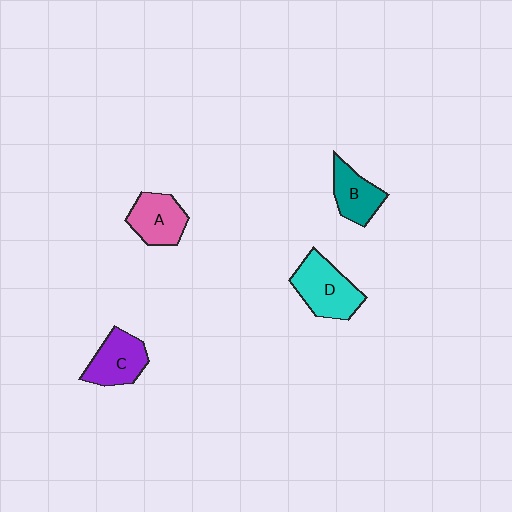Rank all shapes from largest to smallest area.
From largest to smallest: D (cyan), C (purple), A (pink), B (teal).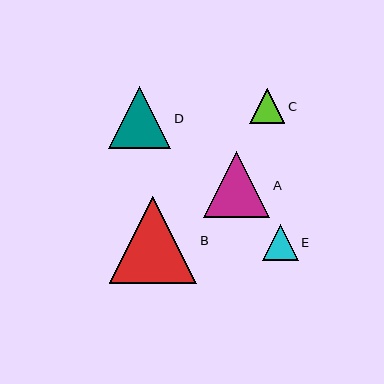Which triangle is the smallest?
Triangle C is the smallest with a size of approximately 35 pixels.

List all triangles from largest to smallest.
From largest to smallest: B, A, D, E, C.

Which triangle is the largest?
Triangle B is the largest with a size of approximately 87 pixels.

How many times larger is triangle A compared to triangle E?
Triangle A is approximately 1.8 times the size of triangle E.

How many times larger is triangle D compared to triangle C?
Triangle D is approximately 1.8 times the size of triangle C.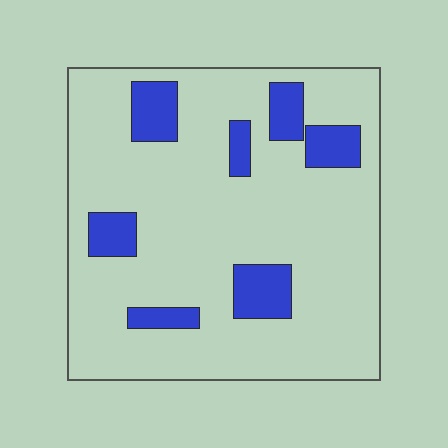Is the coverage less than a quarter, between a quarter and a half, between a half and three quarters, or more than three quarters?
Less than a quarter.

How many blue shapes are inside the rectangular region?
7.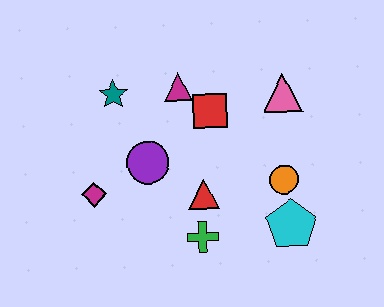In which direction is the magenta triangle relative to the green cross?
The magenta triangle is above the green cross.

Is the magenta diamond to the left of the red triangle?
Yes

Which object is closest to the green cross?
The red triangle is closest to the green cross.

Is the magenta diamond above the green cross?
Yes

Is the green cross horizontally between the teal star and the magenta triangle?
No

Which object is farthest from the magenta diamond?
The pink triangle is farthest from the magenta diamond.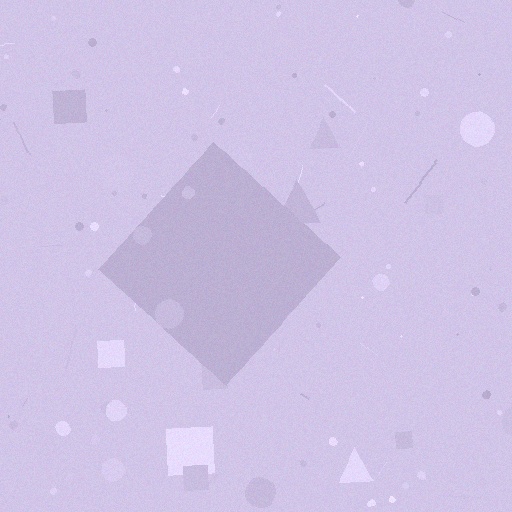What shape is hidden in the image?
A diamond is hidden in the image.